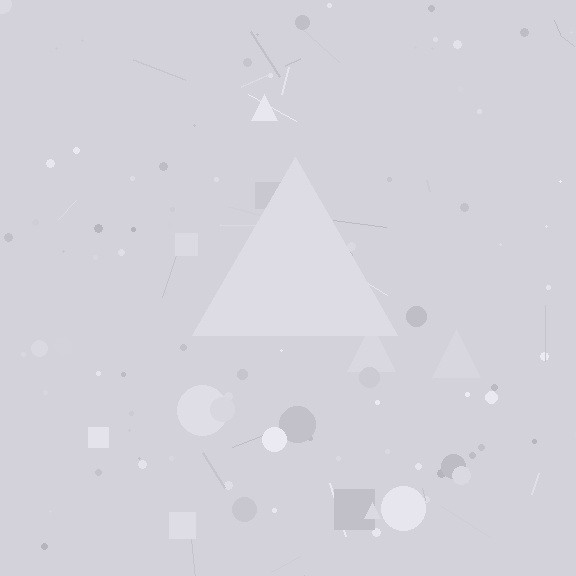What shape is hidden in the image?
A triangle is hidden in the image.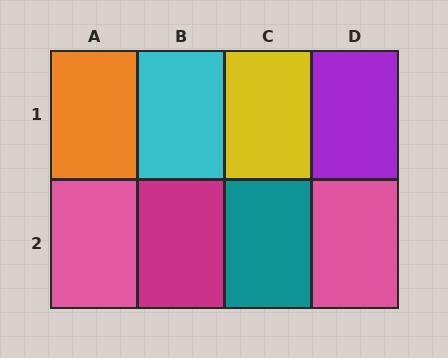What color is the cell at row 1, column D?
Purple.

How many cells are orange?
1 cell is orange.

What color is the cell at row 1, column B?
Cyan.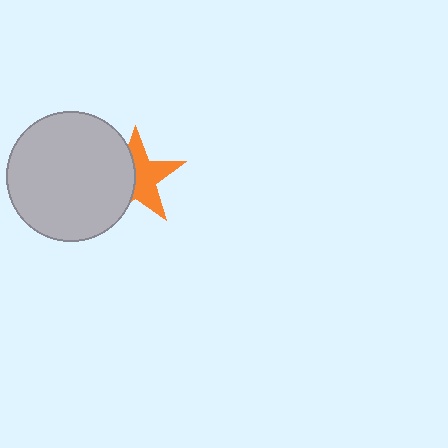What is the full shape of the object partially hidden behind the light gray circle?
The partially hidden object is an orange star.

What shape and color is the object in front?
The object in front is a light gray circle.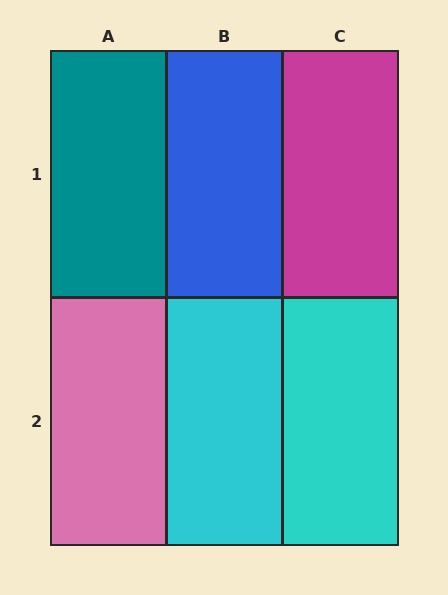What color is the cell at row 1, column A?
Teal.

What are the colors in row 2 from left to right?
Pink, cyan, cyan.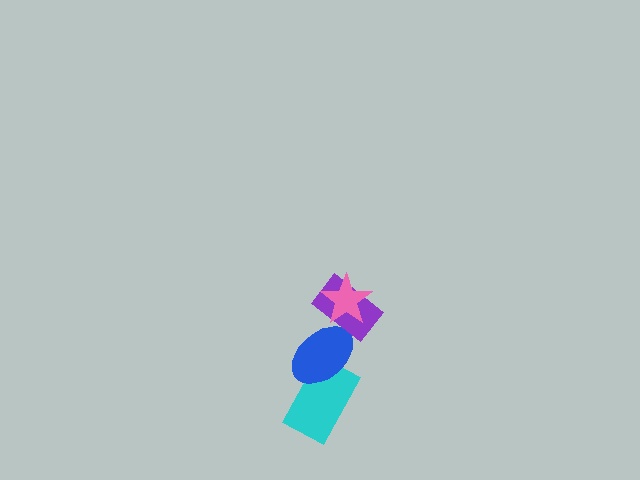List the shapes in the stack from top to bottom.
From top to bottom: the pink star, the purple rectangle, the blue ellipse, the cyan rectangle.